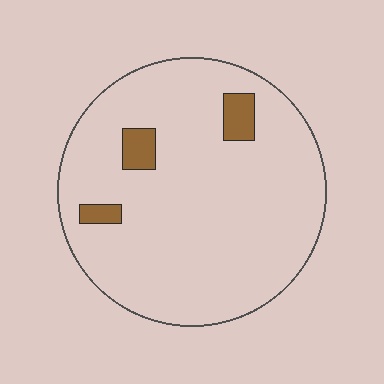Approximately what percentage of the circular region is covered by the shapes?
Approximately 5%.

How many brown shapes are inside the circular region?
3.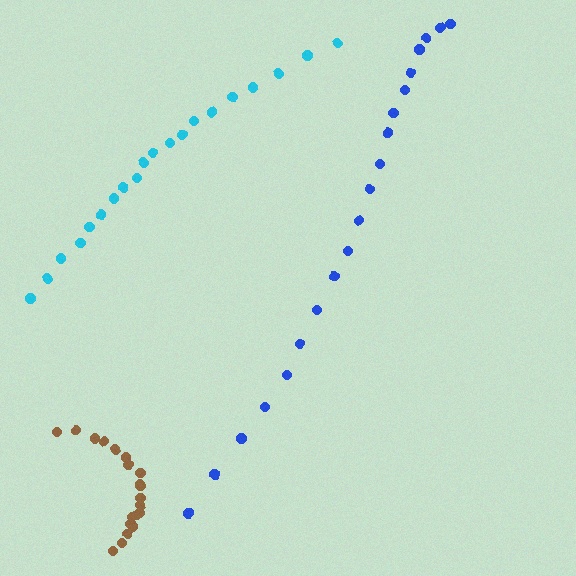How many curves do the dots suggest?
There are 3 distinct paths.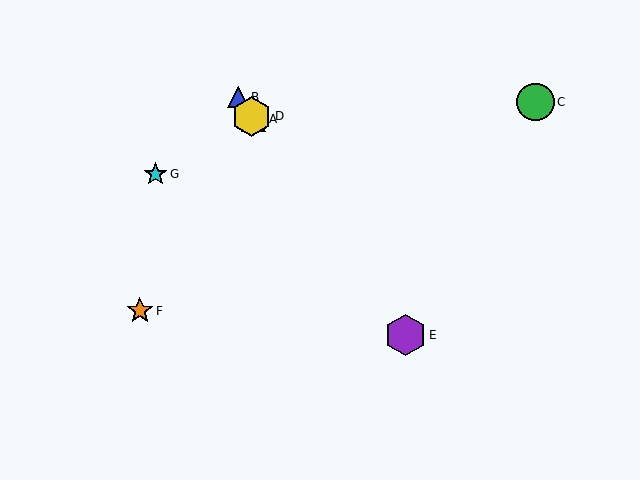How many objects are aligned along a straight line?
4 objects (A, B, D, E) are aligned along a straight line.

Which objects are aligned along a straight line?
Objects A, B, D, E are aligned along a straight line.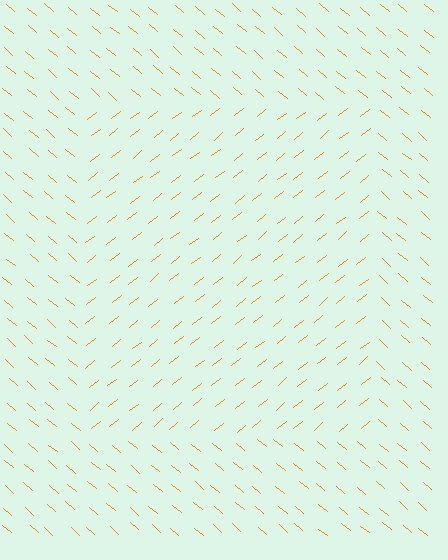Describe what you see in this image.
The image is filled with small orange line segments. A rectangle region in the image has lines oriented differently from the surrounding lines, creating a visible texture boundary.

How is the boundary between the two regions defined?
The boundary is defined purely by a change in line orientation (approximately 79 degrees difference). All lines are the same color and thickness.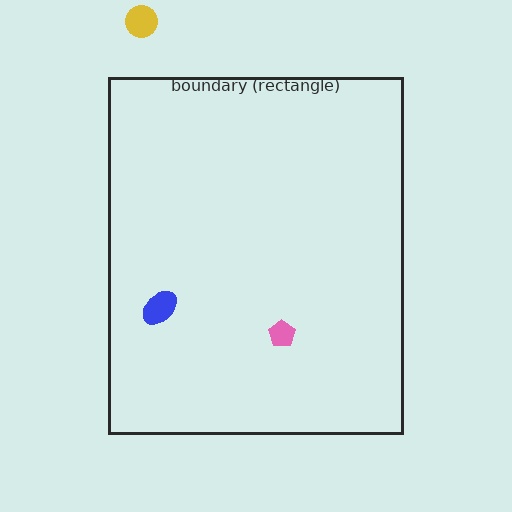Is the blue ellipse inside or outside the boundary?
Inside.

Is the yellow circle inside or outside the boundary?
Outside.